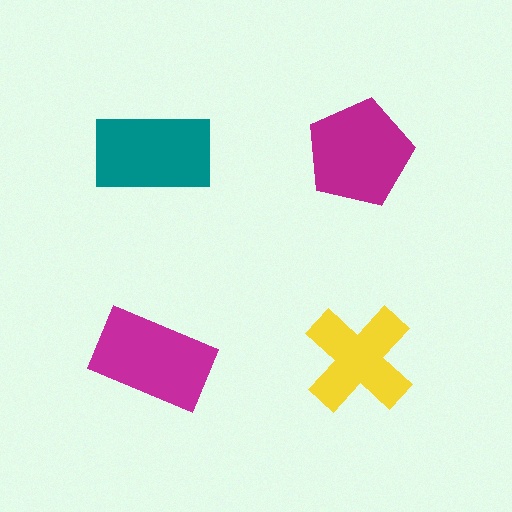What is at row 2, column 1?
A magenta rectangle.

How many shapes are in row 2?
2 shapes.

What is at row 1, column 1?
A teal rectangle.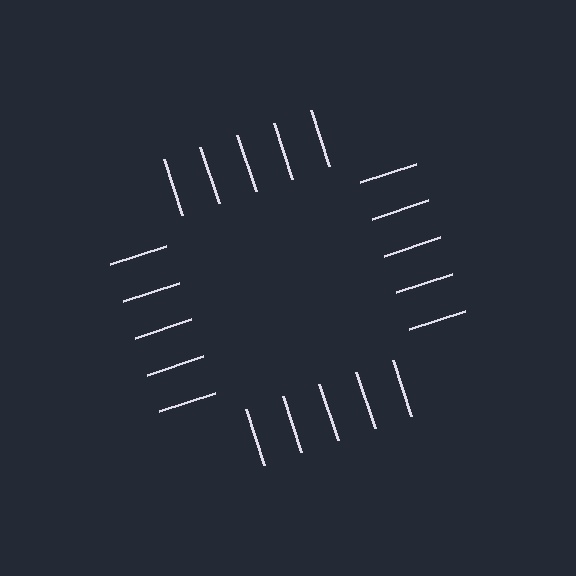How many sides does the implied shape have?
4 sides — the line-ends trace a square.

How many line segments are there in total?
20 — 5 along each of the 4 edges.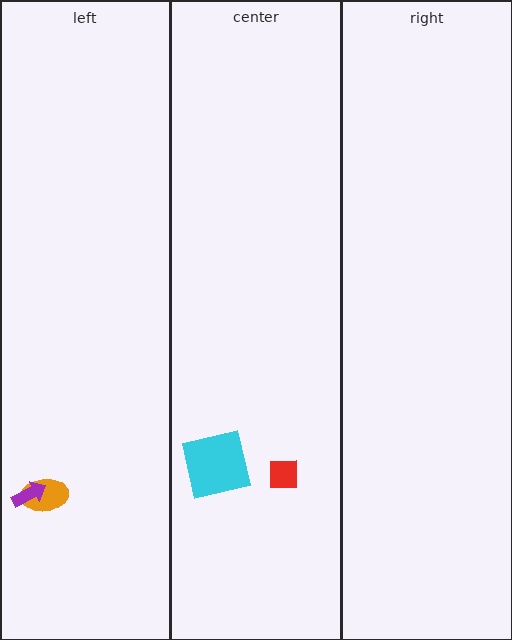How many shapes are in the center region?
2.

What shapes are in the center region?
The cyan square, the red square.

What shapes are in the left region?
The orange ellipse, the purple arrow.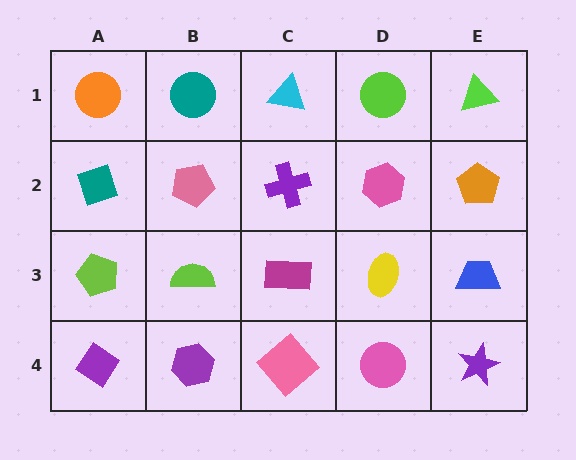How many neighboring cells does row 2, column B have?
4.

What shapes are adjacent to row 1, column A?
A teal diamond (row 2, column A), a teal circle (row 1, column B).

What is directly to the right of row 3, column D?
A blue trapezoid.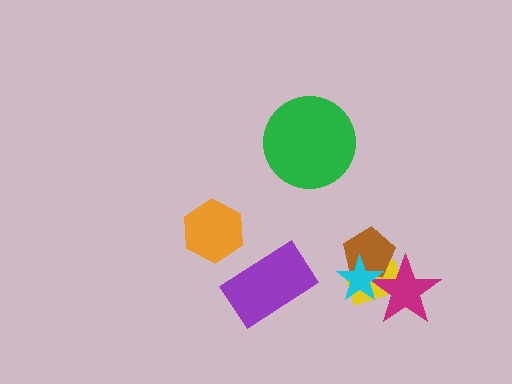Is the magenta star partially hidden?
Yes, it is partially covered by another shape.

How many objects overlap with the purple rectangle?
0 objects overlap with the purple rectangle.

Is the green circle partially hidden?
No, no other shape covers it.